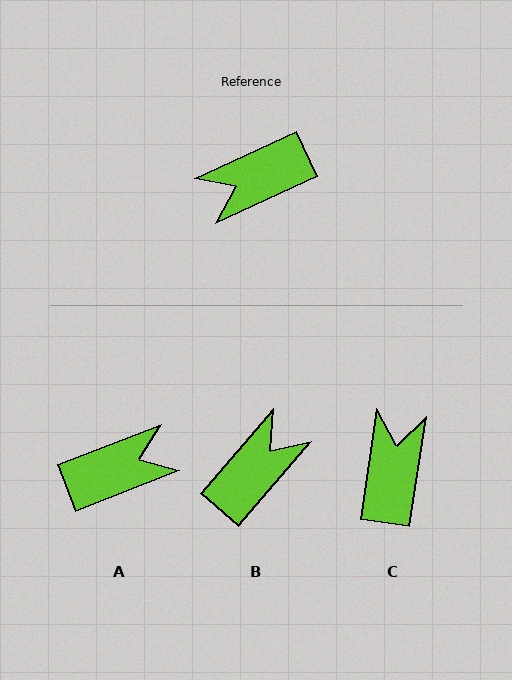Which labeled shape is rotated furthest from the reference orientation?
A, about 176 degrees away.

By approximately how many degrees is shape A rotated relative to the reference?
Approximately 176 degrees counter-clockwise.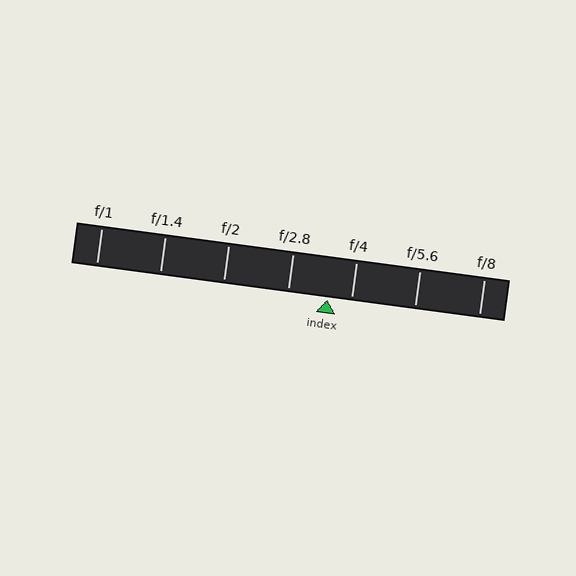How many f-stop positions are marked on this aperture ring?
There are 7 f-stop positions marked.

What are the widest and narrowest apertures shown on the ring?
The widest aperture shown is f/1 and the narrowest is f/8.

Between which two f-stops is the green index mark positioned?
The index mark is between f/2.8 and f/4.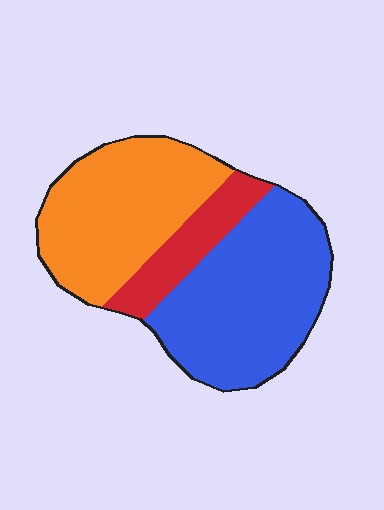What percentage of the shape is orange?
Orange takes up between a quarter and a half of the shape.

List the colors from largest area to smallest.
From largest to smallest: blue, orange, red.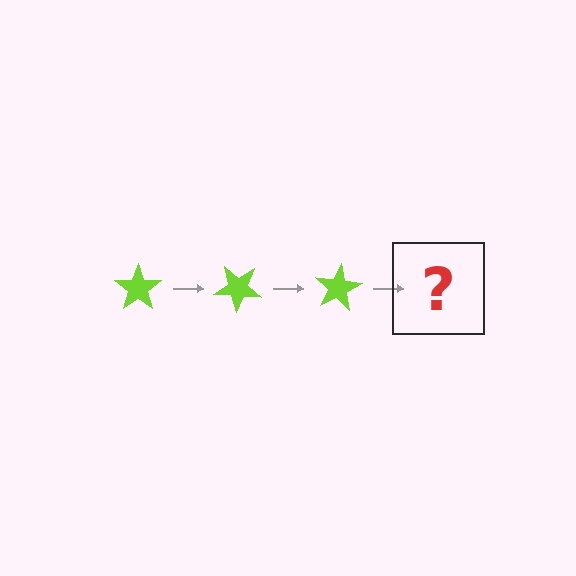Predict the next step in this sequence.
The next step is a lime star rotated 120 degrees.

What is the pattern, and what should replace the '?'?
The pattern is that the star rotates 40 degrees each step. The '?' should be a lime star rotated 120 degrees.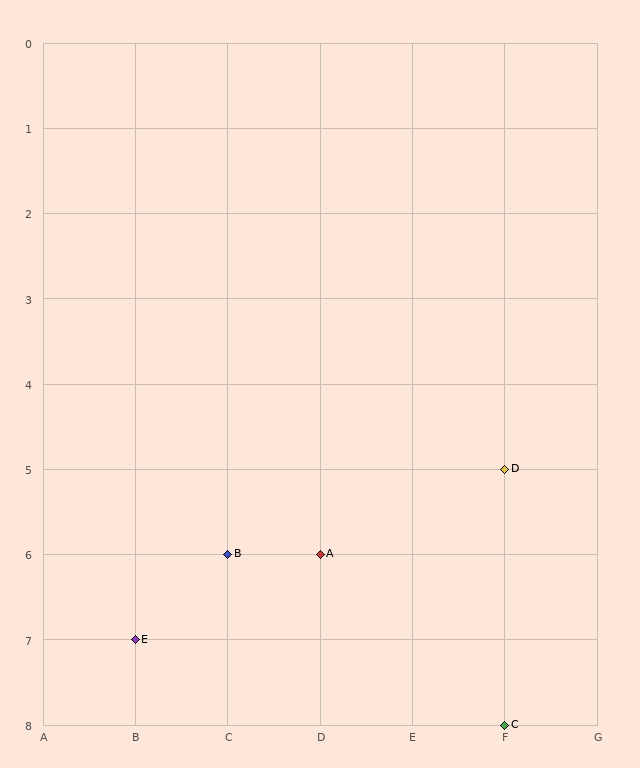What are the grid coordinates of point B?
Point B is at grid coordinates (C, 6).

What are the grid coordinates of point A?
Point A is at grid coordinates (D, 6).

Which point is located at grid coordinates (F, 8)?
Point C is at (F, 8).